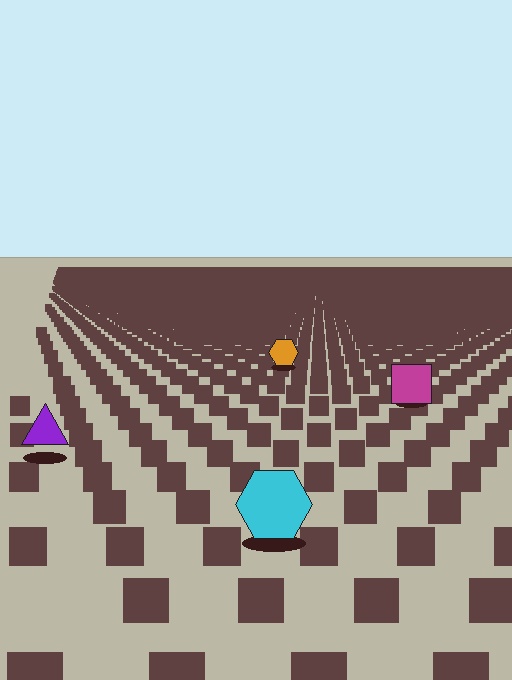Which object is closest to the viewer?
The cyan hexagon is closest. The texture marks near it are larger and more spread out.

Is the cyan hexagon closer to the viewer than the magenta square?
Yes. The cyan hexagon is closer — you can tell from the texture gradient: the ground texture is coarser near it.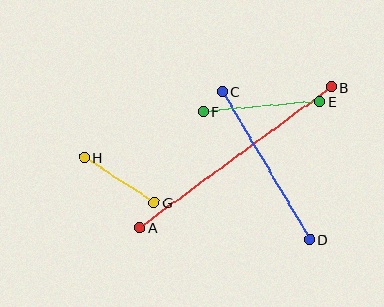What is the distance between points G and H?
The distance is approximately 84 pixels.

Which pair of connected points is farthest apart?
Points A and B are farthest apart.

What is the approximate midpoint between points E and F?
The midpoint is at approximately (261, 107) pixels.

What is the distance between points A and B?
The distance is approximately 238 pixels.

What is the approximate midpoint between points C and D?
The midpoint is at approximately (266, 165) pixels.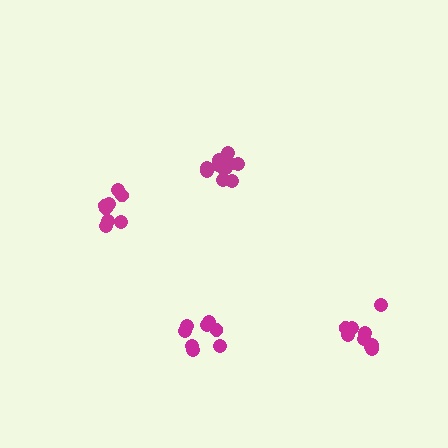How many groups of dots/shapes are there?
There are 4 groups.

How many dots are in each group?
Group 1: 12 dots, Group 2: 8 dots, Group 3: 8 dots, Group 4: 9 dots (37 total).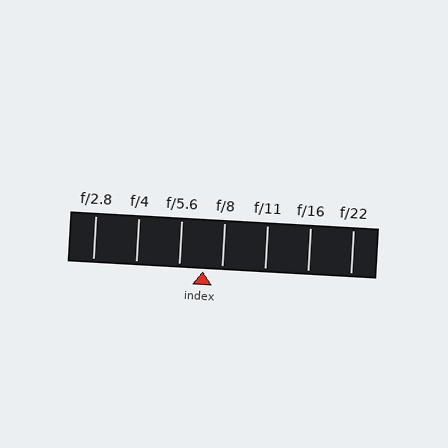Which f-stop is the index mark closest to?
The index mark is closest to f/8.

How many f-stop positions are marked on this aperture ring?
There are 7 f-stop positions marked.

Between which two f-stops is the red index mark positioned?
The index mark is between f/5.6 and f/8.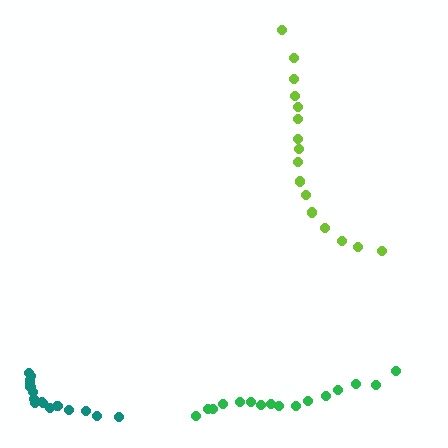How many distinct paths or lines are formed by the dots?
There are 3 distinct paths.